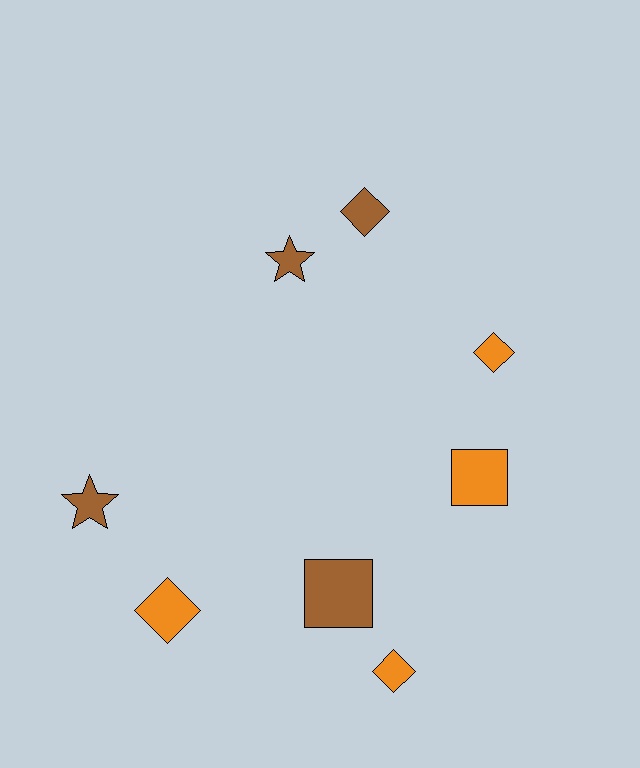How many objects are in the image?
There are 8 objects.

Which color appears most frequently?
Orange, with 4 objects.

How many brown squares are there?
There is 1 brown square.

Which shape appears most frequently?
Diamond, with 4 objects.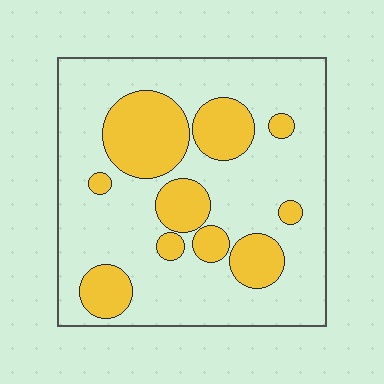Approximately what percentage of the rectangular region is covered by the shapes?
Approximately 25%.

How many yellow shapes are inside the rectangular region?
10.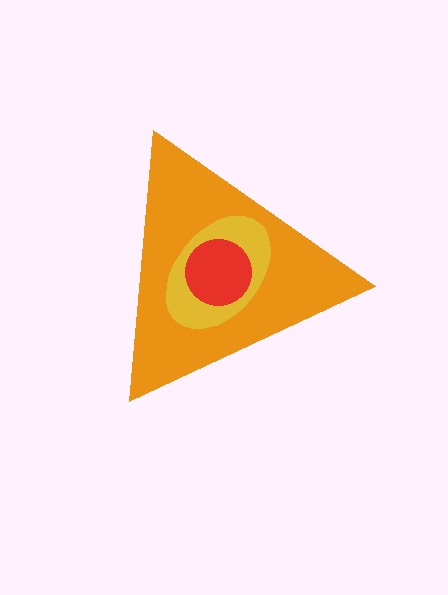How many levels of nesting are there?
3.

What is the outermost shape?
The orange triangle.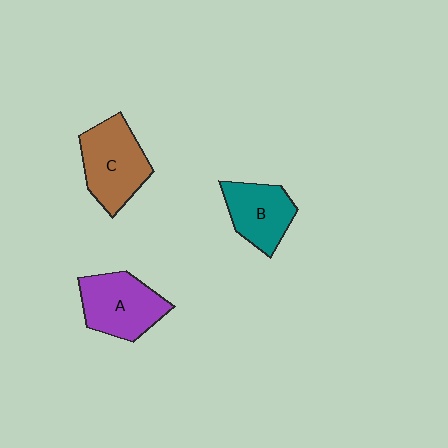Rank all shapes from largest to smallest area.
From largest to smallest: C (brown), A (purple), B (teal).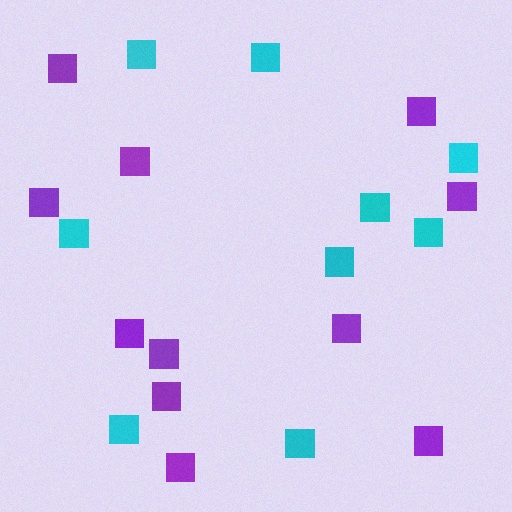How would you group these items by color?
There are 2 groups: one group of cyan squares (9) and one group of purple squares (11).